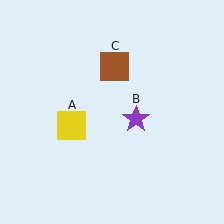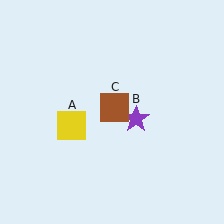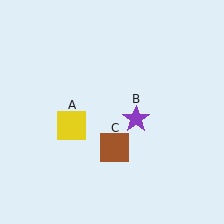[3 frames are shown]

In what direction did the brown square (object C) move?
The brown square (object C) moved down.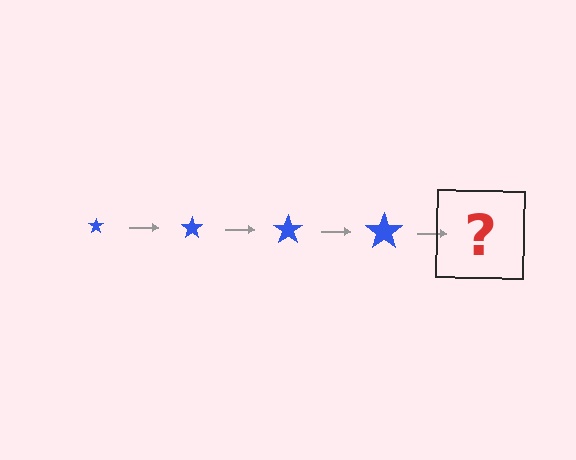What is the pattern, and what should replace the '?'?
The pattern is that the star gets progressively larger each step. The '?' should be a blue star, larger than the previous one.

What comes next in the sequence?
The next element should be a blue star, larger than the previous one.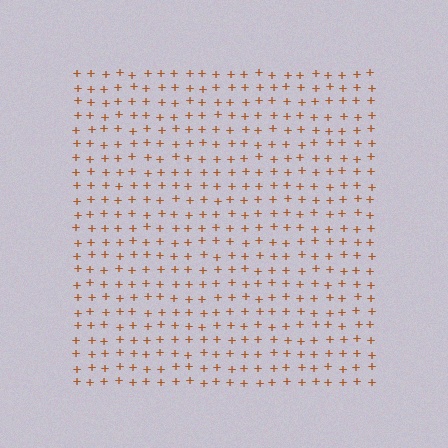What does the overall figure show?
The overall figure shows a square.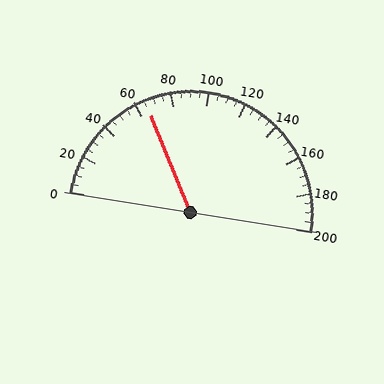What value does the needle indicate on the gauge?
The needle indicates approximately 65.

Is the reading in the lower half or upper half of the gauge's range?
The reading is in the lower half of the range (0 to 200).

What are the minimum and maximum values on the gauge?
The gauge ranges from 0 to 200.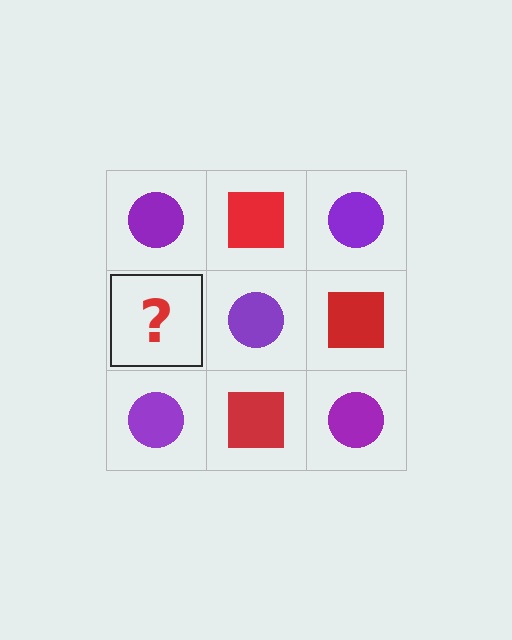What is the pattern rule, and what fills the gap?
The rule is that it alternates purple circle and red square in a checkerboard pattern. The gap should be filled with a red square.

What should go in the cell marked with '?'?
The missing cell should contain a red square.